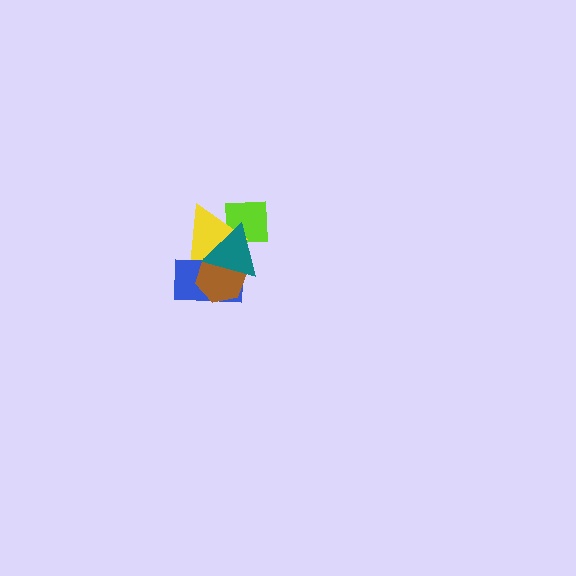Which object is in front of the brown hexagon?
The teal triangle is in front of the brown hexagon.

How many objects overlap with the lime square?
2 objects overlap with the lime square.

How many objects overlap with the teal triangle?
4 objects overlap with the teal triangle.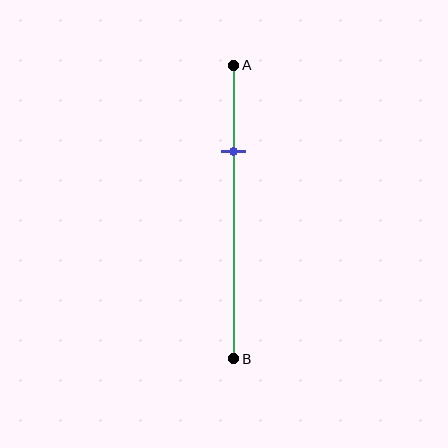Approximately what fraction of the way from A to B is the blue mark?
The blue mark is approximately 30% of the way from A to B.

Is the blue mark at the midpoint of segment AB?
No, the mark is at about 30% from A, not at the 50% midpoint.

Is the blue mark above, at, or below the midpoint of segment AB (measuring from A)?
The blue mark is above the midpoint of segment AB.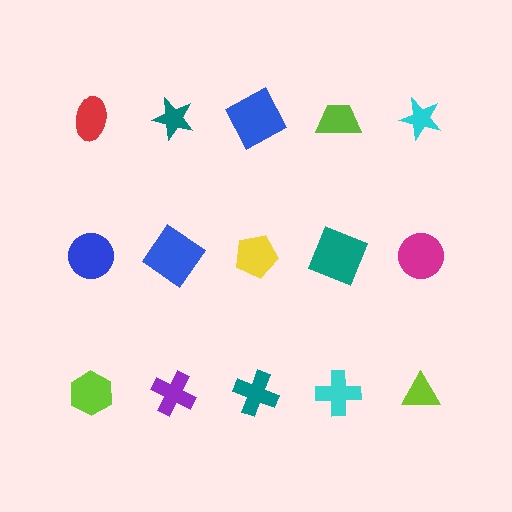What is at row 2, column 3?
A yellow pentagon.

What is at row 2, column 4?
A teal square.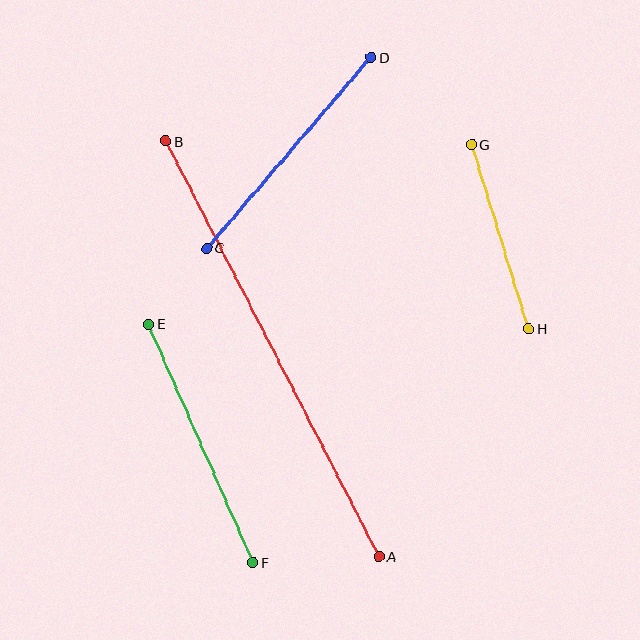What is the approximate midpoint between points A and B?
The midpoint is at approximately (273, 349) pixels.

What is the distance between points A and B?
The distance is approximately 467 pixels.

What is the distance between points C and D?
The distance is approximately 252 pixels.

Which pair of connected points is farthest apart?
Points A and B are farthest apart.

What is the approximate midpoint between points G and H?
The midpoint is at approximately (500, 237) pixels.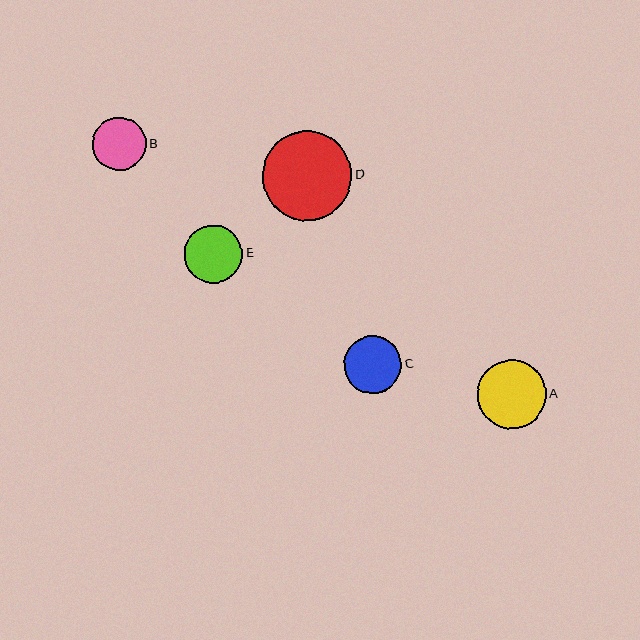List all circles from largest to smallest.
From largest to smallest: D, A, E, C, B.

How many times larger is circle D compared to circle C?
Circle D is approximately 1.6 times the size of circle C.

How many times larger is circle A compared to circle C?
Circle A is approximately 1.2 times the size of circle C.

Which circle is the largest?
Circle D is the largest with a size of approximately 90 pixels.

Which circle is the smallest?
Circle B is the smallest with a size of approximately 54 pixels.